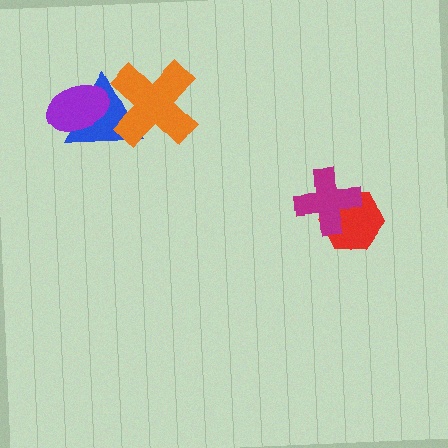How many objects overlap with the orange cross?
1 object overlaps with the orange cross.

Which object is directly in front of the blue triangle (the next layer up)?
The purple ellipse is directly in front of the blue triangle.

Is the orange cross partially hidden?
No, no other shape covers it.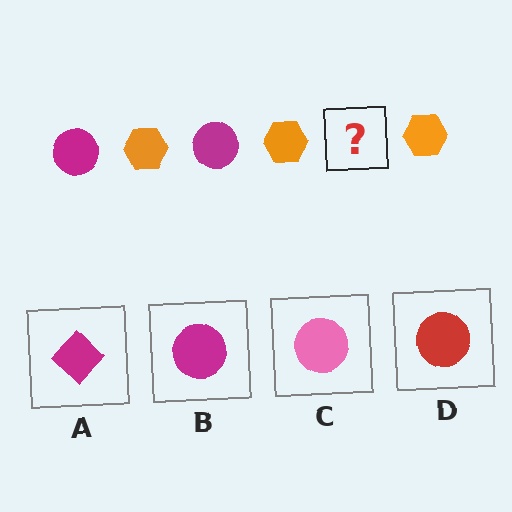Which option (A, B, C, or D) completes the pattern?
B.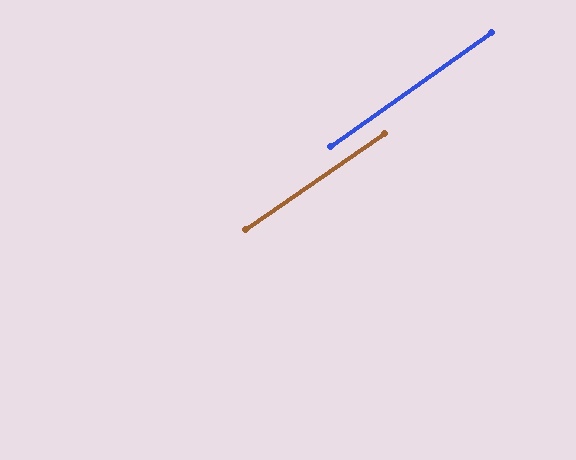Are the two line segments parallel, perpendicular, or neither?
Parallel — their directions differ by only 0.9°.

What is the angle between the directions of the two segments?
Approximately 1 degree.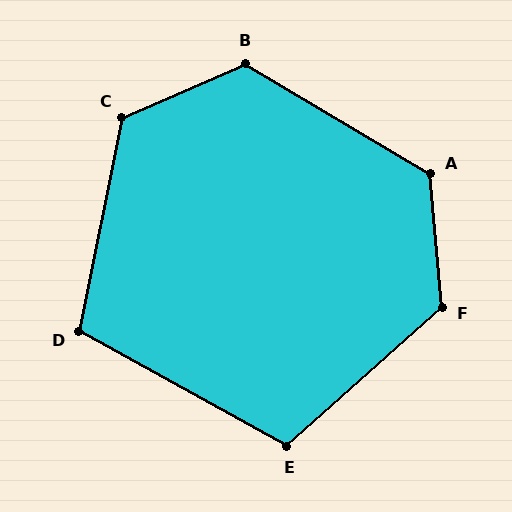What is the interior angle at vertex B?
Approximately 125 degrees (obtuse).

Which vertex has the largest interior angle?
F, at approximately 127 degrees.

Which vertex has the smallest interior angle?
D, at approximately 108 degrees.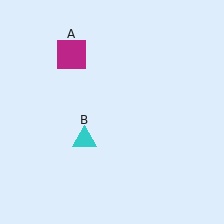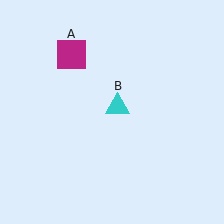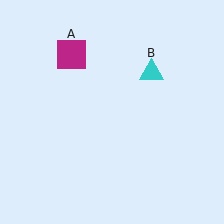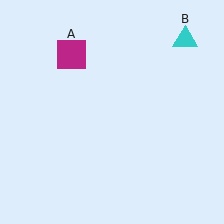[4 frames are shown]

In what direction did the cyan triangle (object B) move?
The cyan triangle (object B) moved up and to the right.